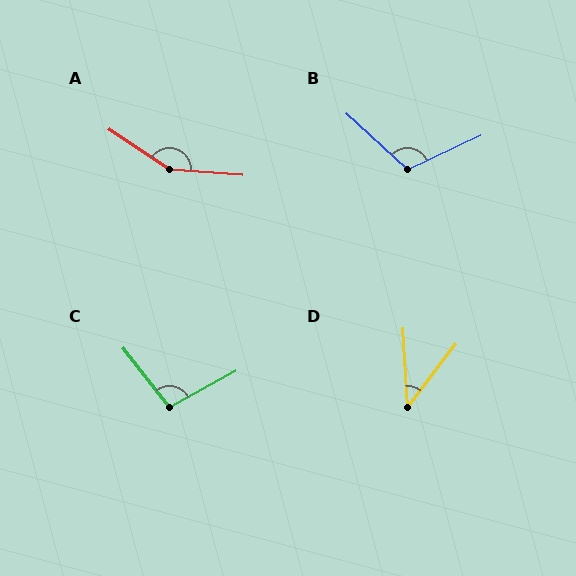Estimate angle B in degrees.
Approximately 112 degrees.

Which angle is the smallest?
D, at approximately 41 degrees.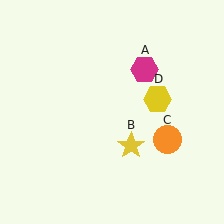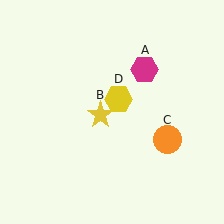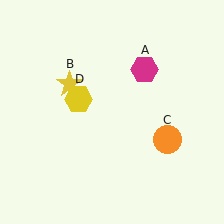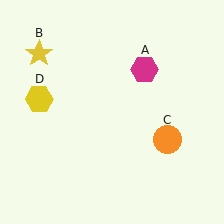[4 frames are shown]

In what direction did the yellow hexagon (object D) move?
The yellow hexagon (object D) moved left.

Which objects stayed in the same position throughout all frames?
Magenta hexagon (object A) and orange circle (object C) remained stationary.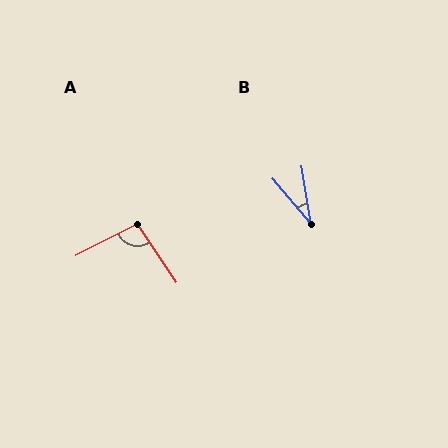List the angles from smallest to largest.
B (30°), A (97°).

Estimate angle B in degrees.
Approximately 30 degrees.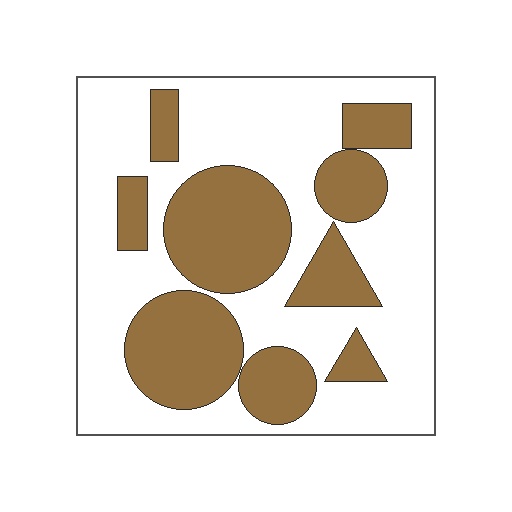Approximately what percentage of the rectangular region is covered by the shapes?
Approximately 35%.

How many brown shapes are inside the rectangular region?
9.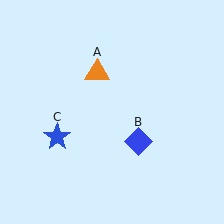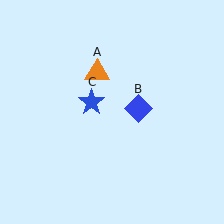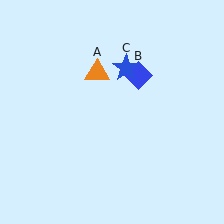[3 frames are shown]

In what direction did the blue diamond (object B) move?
The blue diamond (object B) moved up.